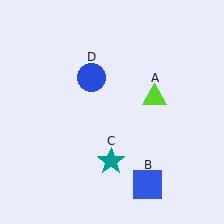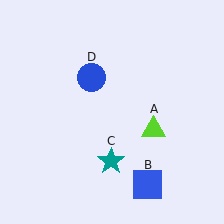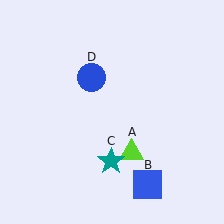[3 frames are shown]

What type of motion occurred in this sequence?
The lime triangle (object A) rotated clockwise around the center of the scene.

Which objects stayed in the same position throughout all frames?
Blue square (object B) and teal star (object C) and blue circle (object D) remained stationary.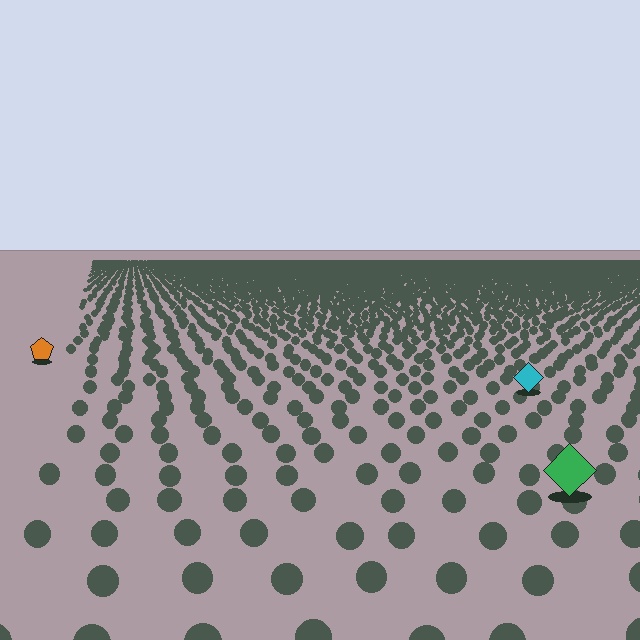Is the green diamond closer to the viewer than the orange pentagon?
Yes. The green diamond is closer — you can tell from the texture gradient: the ground texture is coarser near it.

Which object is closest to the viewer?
The green diamond is closest. The texture marks near it are larger and more spread out.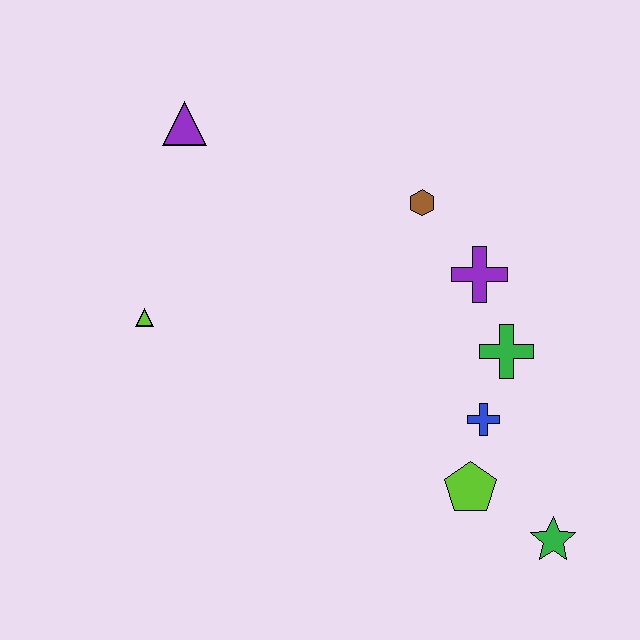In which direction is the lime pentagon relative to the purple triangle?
The lime pentagon is below the purple triangle.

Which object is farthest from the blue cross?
The purple triangle is farthest from the blue cross.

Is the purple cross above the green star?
Yes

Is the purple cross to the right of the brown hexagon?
Yes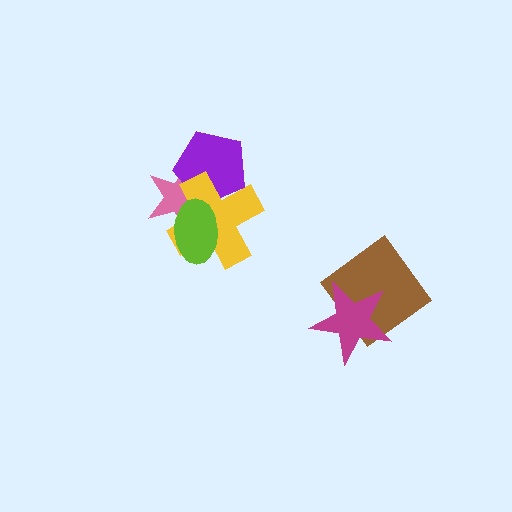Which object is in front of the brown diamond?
The magenta star is in front of the brown diamond.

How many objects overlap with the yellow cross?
3 objects overlap with the yellow cross.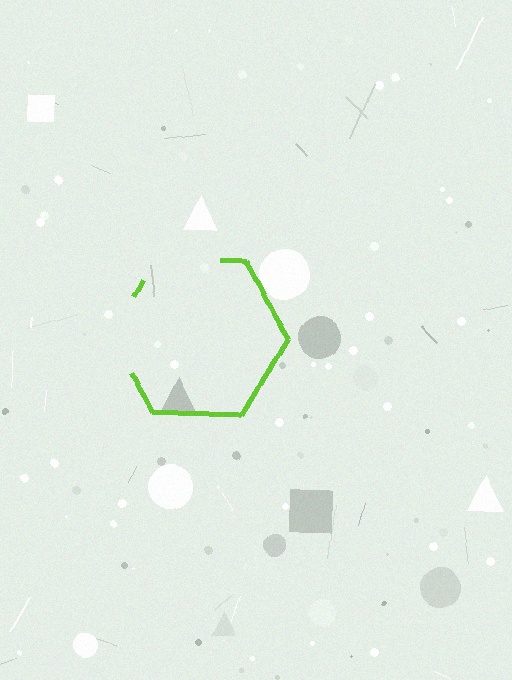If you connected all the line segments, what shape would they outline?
They would outline a hexagon.